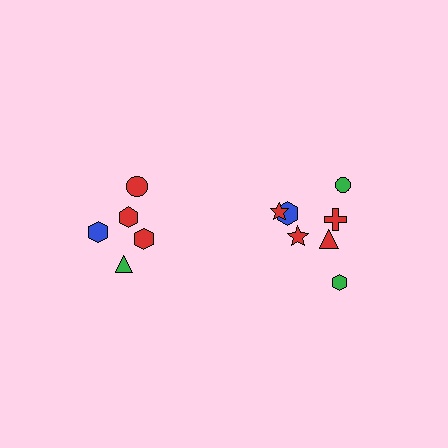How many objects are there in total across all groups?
There are 12 objects.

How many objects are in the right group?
There are 7 objects.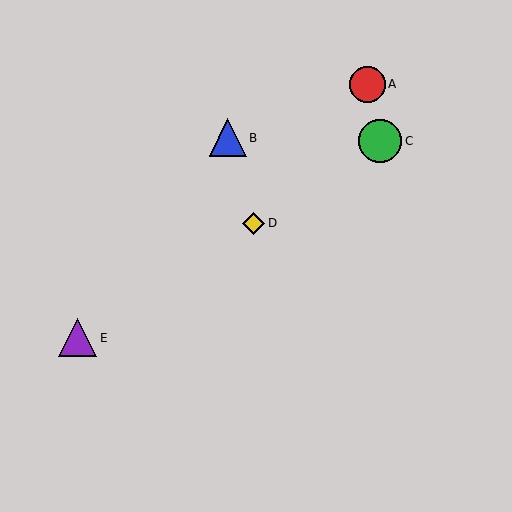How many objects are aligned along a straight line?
3 objects (C, D, E) are aligned along a straight line.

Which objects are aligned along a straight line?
Objects C, D, E are aligned along a straight line.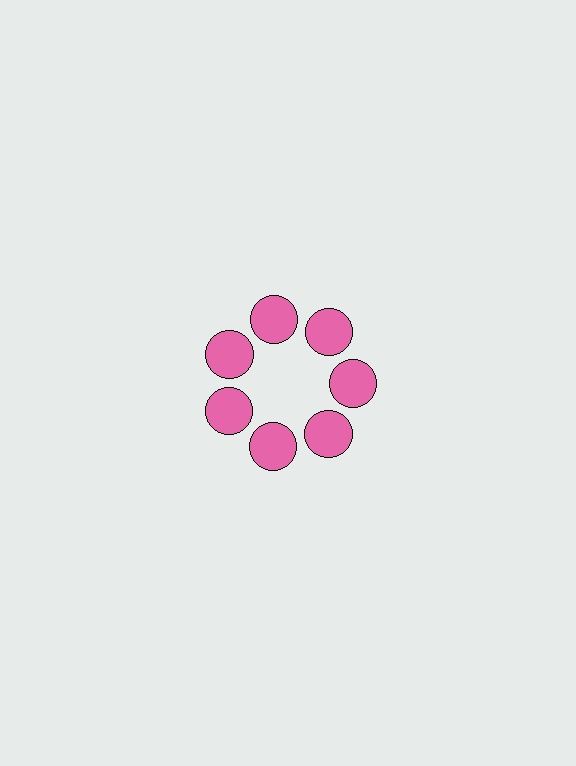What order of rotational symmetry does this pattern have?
This pattern has 7-fold rotational symmetry.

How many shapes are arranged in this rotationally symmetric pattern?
There are 7 shapes, arranged in 7 groups of 1.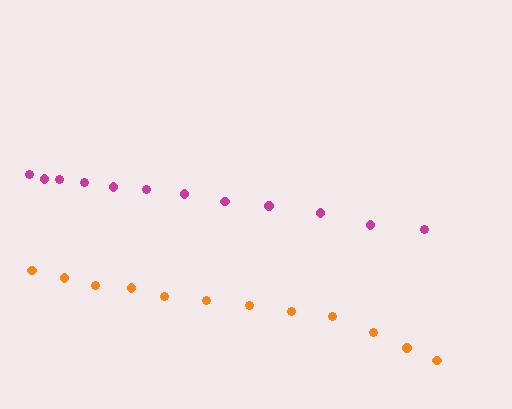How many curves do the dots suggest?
There are 2 distinct paths.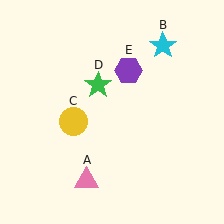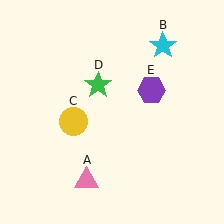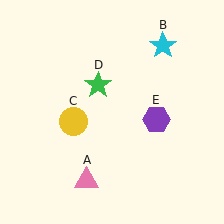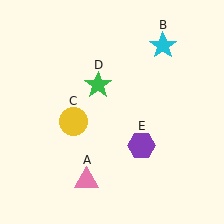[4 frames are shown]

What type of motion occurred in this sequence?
The purple hexagon (object E) rotated clockwise around the center of the scene.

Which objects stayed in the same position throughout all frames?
Pink triangle (object A) and cyan star (object B) and yellow circle (object C) and green star (object D) remained stationary.